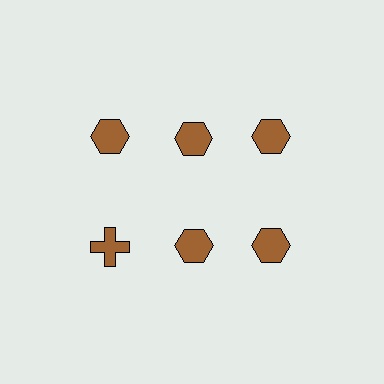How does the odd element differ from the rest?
It has a different shape: cross instead of hexagon.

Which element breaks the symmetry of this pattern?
The brown cross in the second row, leftmost column breaks the symmetry. All other shapes are brown hexagons.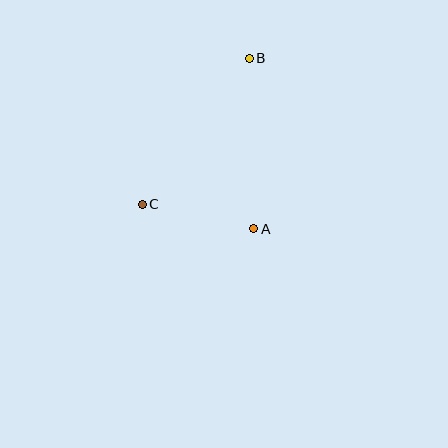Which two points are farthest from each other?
Points B and C are farthest from each other.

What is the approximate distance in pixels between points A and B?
The distance between A and B is approximately 170 pixels.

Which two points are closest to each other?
Points A and C are closest to each other.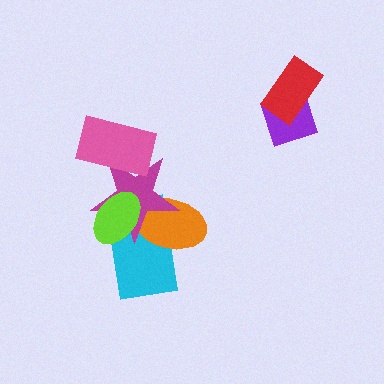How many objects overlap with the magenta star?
4 objects overlap with the magenta star.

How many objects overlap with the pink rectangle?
1 object overlaps with the pink rectangle.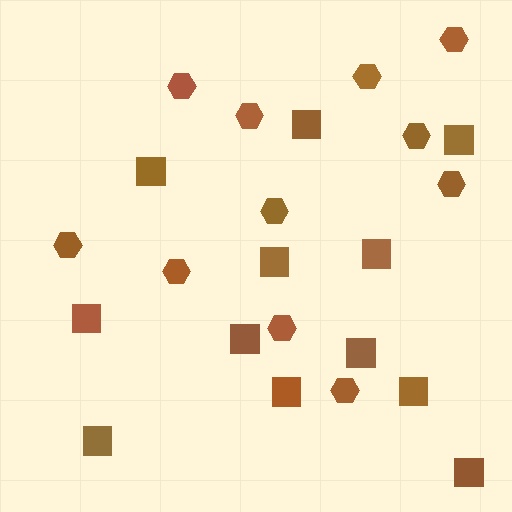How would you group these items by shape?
There are 2 groups: one group of hexagons (11) and one group of squares (12).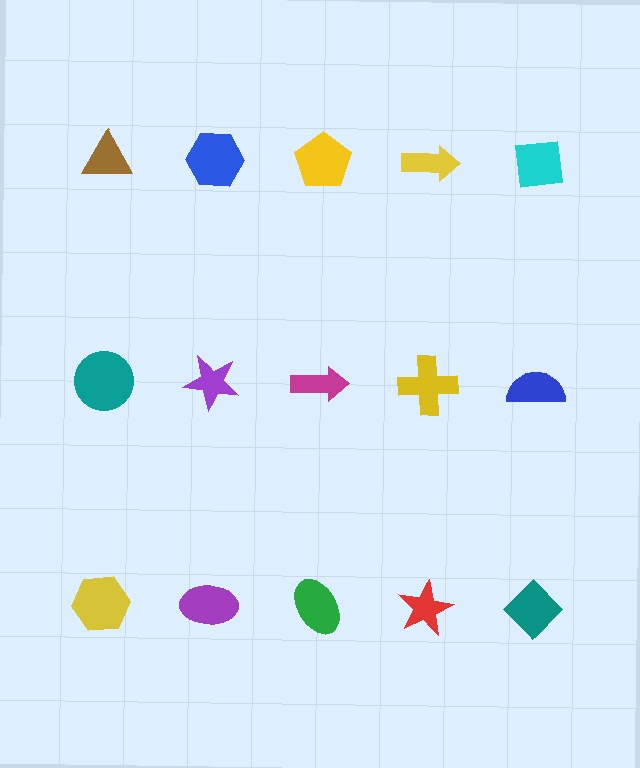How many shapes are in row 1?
5 shapes.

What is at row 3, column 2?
A purple ellipse.